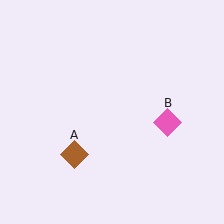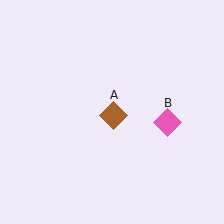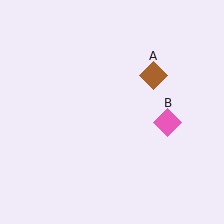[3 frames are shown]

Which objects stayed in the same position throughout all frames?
Pink diamond (object B) remained stationary.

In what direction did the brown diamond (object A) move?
The brown diamond (object A) moved up and to the right.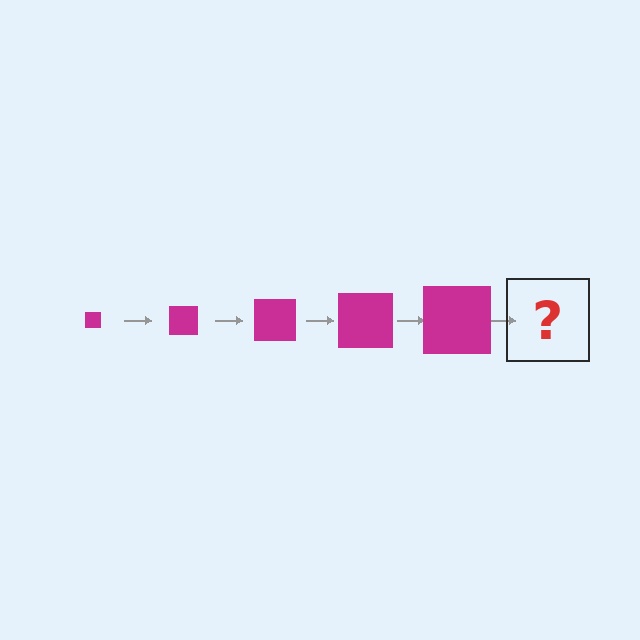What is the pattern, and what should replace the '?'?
The pattern is that the square gets progressively larger each step. The '?' should be a magenta square, larger than the previous one.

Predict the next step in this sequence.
The next step is a magenta square, larger than the previous one.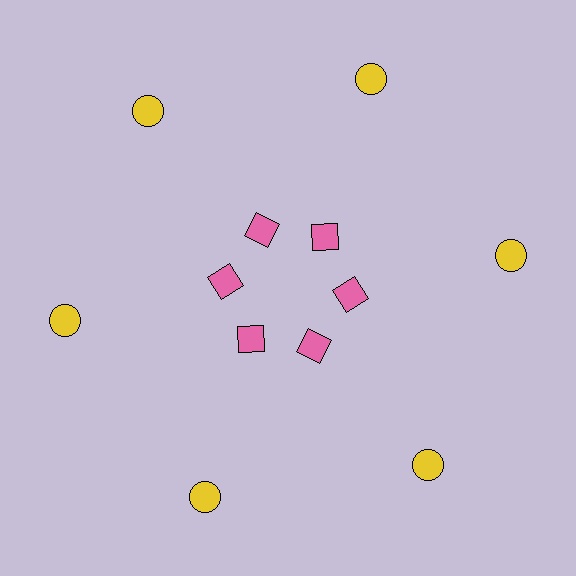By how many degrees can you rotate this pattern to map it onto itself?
The pattern maps onto itself every 60 degrees of rotation.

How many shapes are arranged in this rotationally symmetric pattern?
There are 12 shapes, arranged in 6 groups of 2.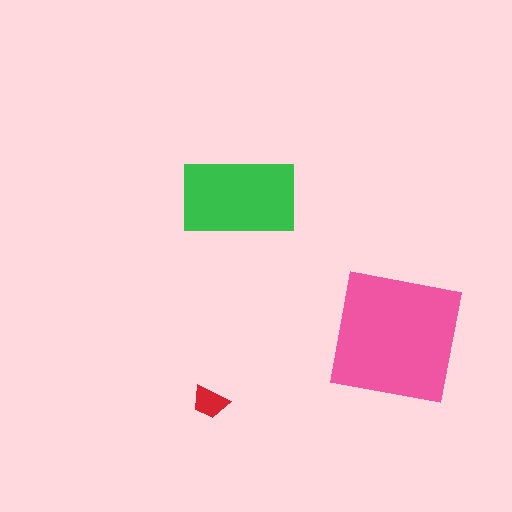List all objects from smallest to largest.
The red trapezoid, the green rectangle, the pink square.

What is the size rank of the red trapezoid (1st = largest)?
3rd.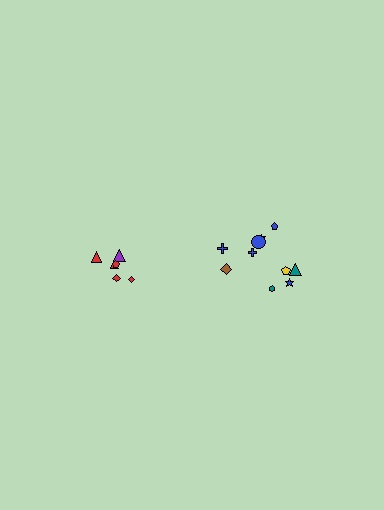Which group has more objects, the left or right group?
The right group.